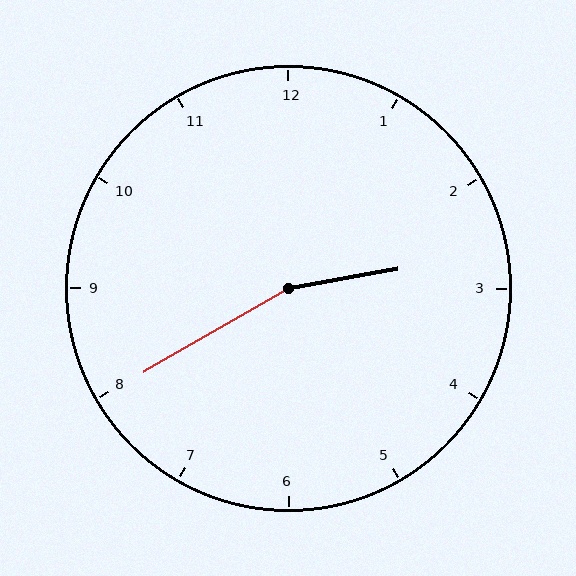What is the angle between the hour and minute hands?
Approximately 160 degrees.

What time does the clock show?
2:40.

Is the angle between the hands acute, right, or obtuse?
It is obtuse.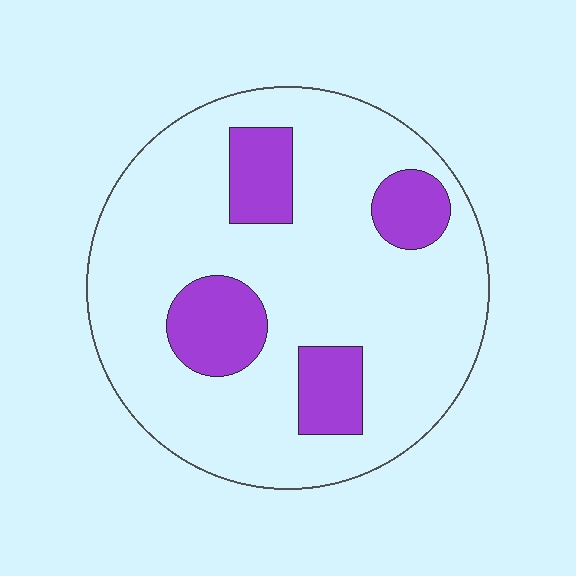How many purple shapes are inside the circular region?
4.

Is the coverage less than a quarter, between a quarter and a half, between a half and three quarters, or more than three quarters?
Less than a quarter.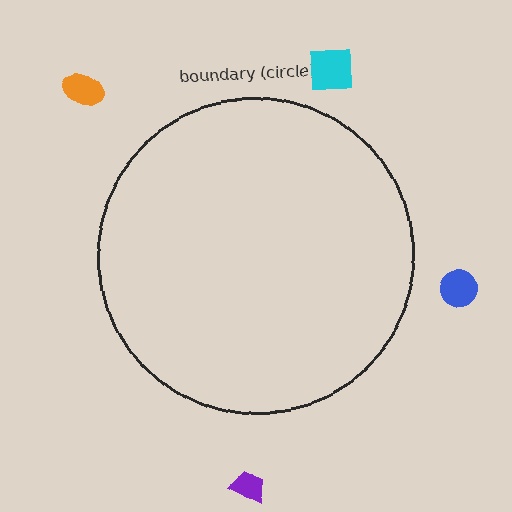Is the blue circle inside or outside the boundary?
Outside.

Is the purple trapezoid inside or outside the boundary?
Outside.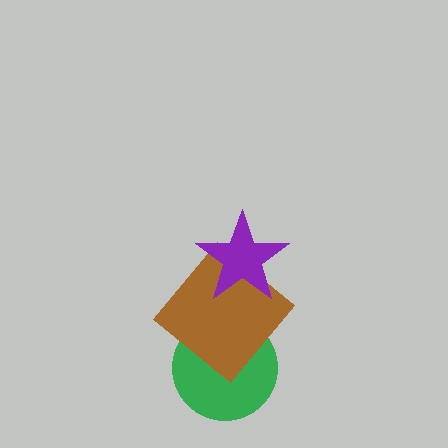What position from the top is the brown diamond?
The brown diamond is 2nd from the top.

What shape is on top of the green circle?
The brown diamond is on top of the green circle.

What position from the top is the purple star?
The purple star is 1st from the top.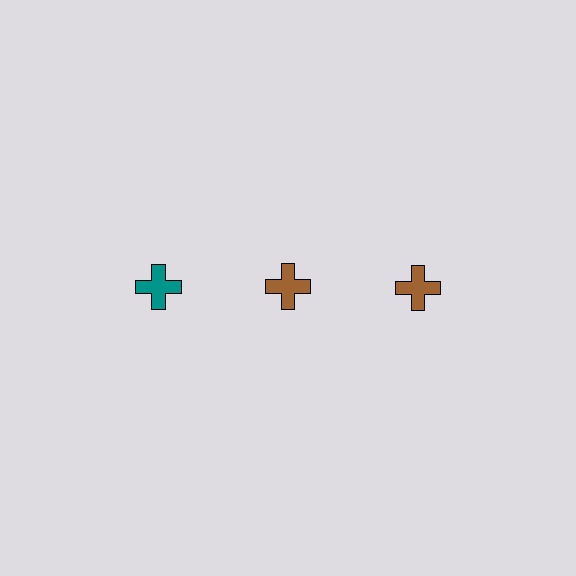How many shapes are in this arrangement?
There are 3 shapes arranged in a grid pattern.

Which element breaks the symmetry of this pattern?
The teal cross in the top row, leftmost column breaks the symmetry. All other shapes are brown crosses.